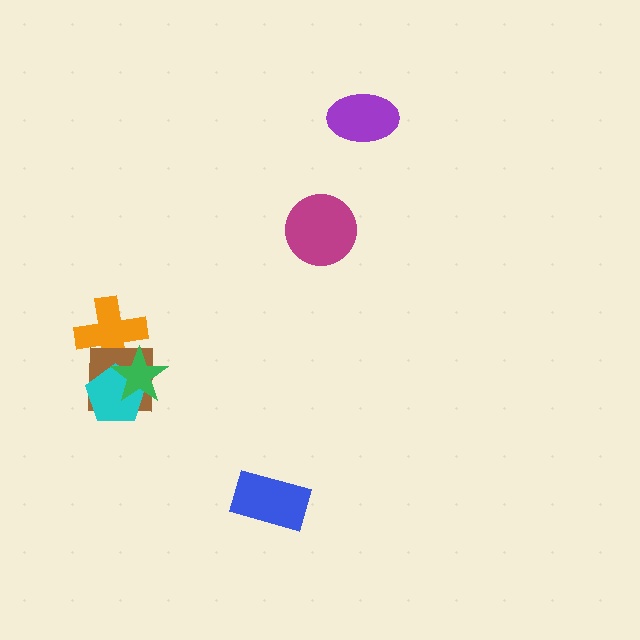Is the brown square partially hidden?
Yes, it is partially covered by another shape.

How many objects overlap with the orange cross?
2 objects overlap with the orange cross.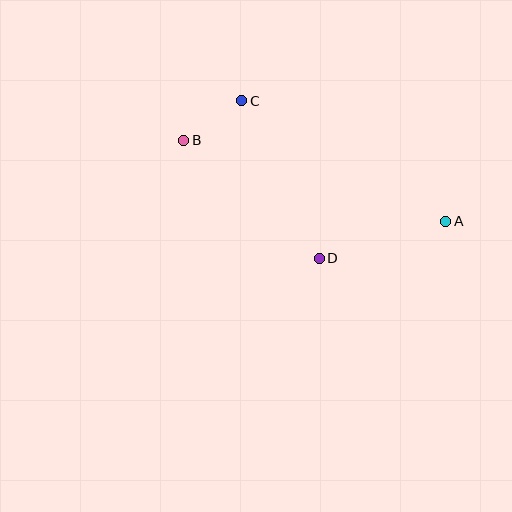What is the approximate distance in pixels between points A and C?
The distance between A and C is approximately 237 pixels.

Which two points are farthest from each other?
Points A and B are farthest from each other.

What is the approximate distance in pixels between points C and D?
The distance between C and D is approximately 176 pixels.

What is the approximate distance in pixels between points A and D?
The distance between A and D is approximately 132 pixels.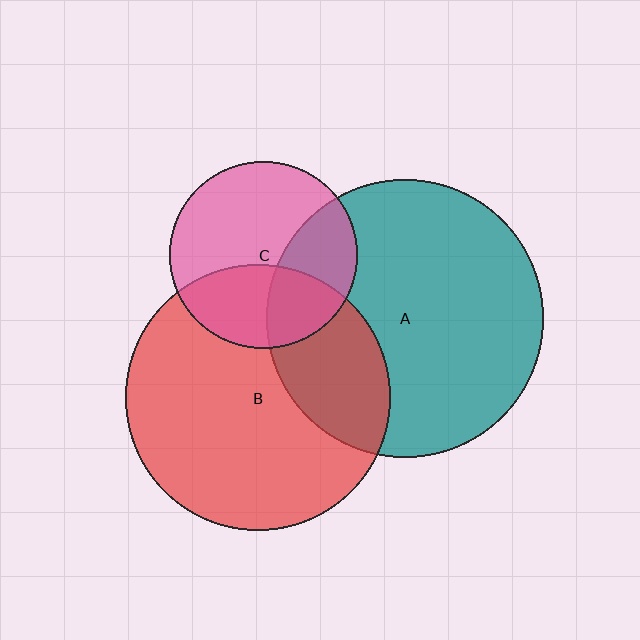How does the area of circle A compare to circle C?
Approximately 2.2 times.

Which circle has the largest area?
Circle A (teal).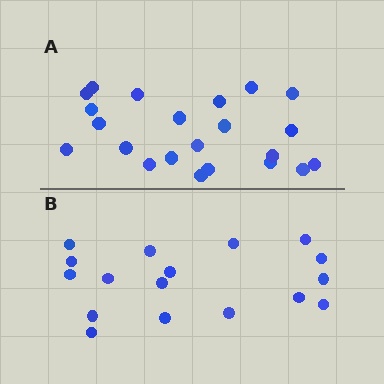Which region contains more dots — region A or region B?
Region A (the top region) has more dots.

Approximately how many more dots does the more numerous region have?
Region A has about 5 more dots than region B.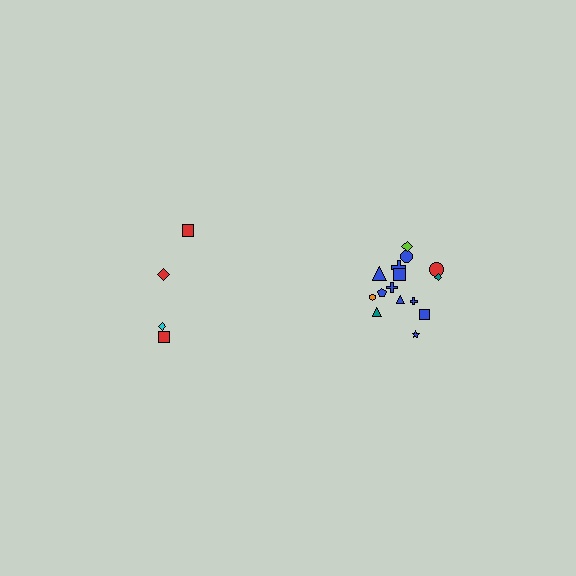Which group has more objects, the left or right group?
The right group.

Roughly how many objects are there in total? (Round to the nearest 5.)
Roughly 20 objects in total.